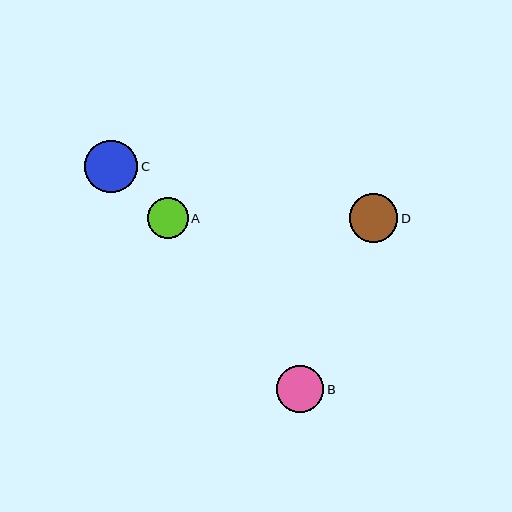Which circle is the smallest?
Circle A is the smallest with a size of approximately 41 pixels.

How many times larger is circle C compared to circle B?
Circle C is approximately 1.1 times the size of circle B.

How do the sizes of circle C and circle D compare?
Circle C and circle D are approximately the same size.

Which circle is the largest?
Circle C is the largest with a size of approximately 53 pixels.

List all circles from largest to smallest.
From largest to smallest: C, D, B, A.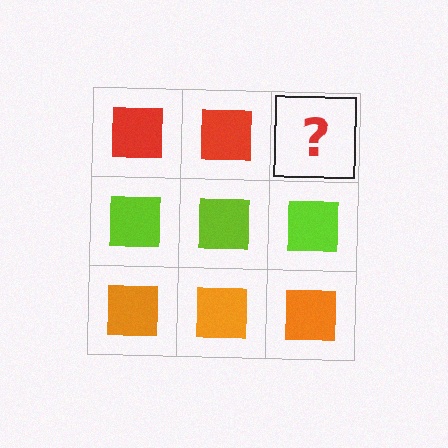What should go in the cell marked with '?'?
The missing cell should contain a red square.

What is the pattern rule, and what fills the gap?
The rule is that each row has a consistent color. The gap should be filled with a red square.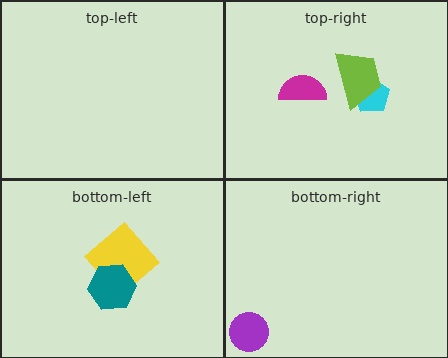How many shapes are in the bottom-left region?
2.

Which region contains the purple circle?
The bottom-right region.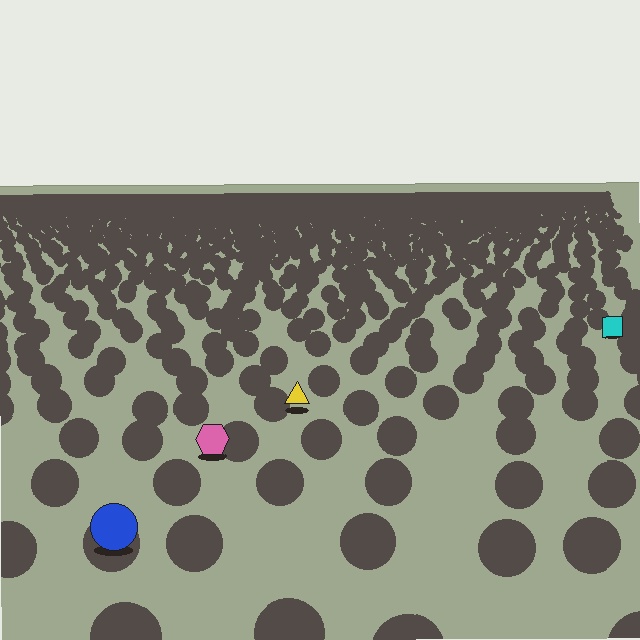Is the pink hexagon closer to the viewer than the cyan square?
Yes. The pink hexagon is closer — you can tell from the texture gradient: the ground texture is coarser near it.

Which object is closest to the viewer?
The blue circle is closest. The texture marks near it are larger and more spread out.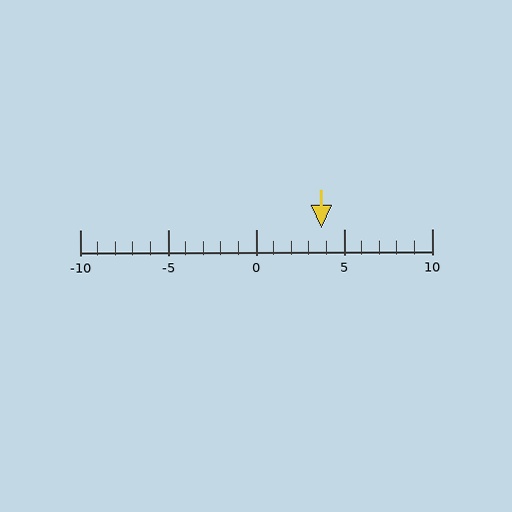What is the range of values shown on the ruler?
The ruler shows values from -10 to 10.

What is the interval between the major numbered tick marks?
The major tick marks are spaced 5 units apart.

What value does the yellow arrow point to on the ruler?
The yellow arrow points to approximately 4.